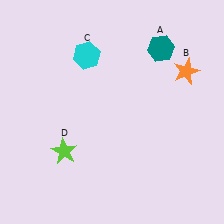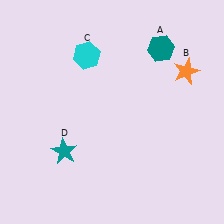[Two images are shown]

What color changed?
The star (D) changed from lime in Image 1 to teal in Image 2.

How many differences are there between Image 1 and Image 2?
There is 1 difference between the two images.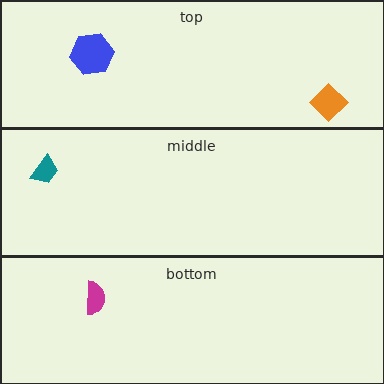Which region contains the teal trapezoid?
The middle region.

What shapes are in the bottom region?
The magenta semicircle.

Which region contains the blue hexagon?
The top region.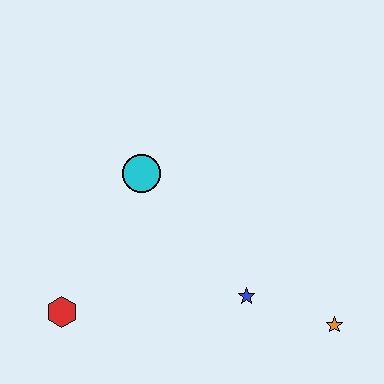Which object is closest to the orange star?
The blue star is closest to the orange star.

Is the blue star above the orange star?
Yes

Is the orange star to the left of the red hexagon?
No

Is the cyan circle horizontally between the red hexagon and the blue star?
Yes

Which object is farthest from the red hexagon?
The orange star is farthest from the red hexagon.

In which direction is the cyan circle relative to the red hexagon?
The cyan circle is above the red hexagon.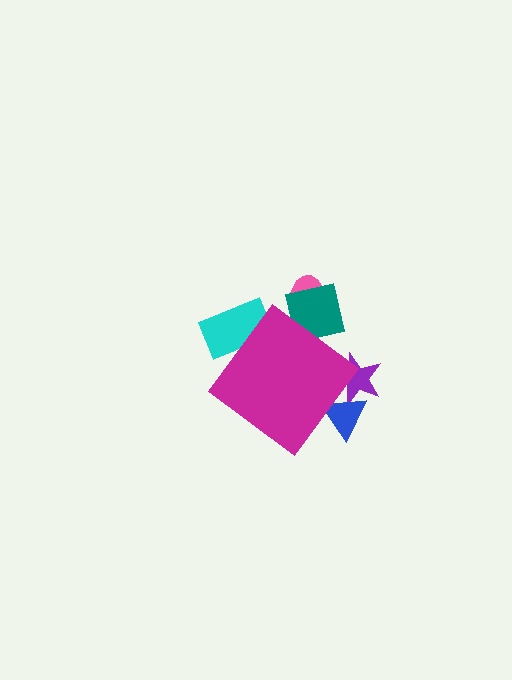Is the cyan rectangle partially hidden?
Yes, the cyan rectangle is partially hidden behind the magenta diamond.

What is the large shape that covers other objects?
A magenta diamond.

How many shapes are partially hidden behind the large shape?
5 shapes are partially hidden.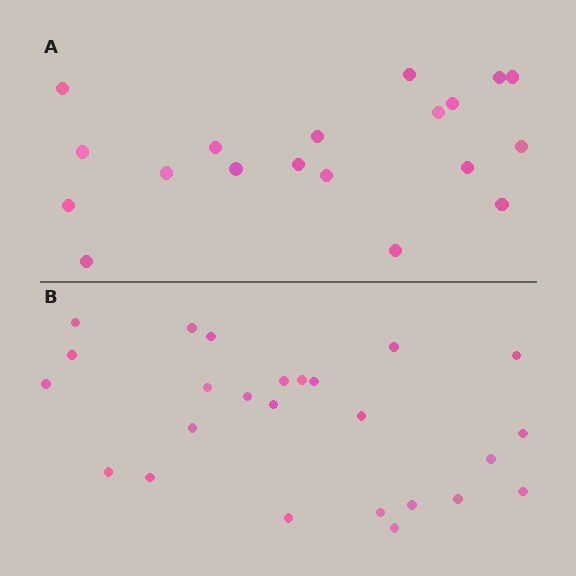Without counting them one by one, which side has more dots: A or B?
Region B (the bottom region) has more dots.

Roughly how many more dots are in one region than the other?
Region B has about 6 more dots than region A.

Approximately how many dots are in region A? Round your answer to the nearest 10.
About 20 dots. (The exact count is 19, which rounds to 20.)